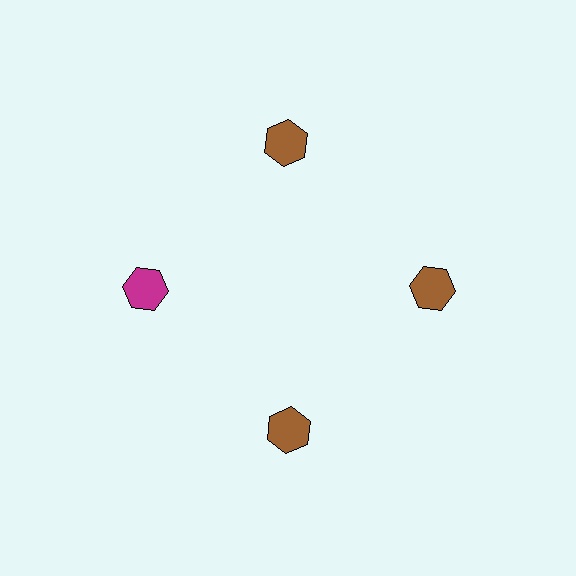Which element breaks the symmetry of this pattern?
The magenta hexagon at roughly the 9 o'clock position breaks the symmetry. All other shapes are brown hexagons.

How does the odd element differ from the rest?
It has a different color: magenta instead of brown.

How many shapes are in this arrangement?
There are 4 shapes arranged in a ring pattern.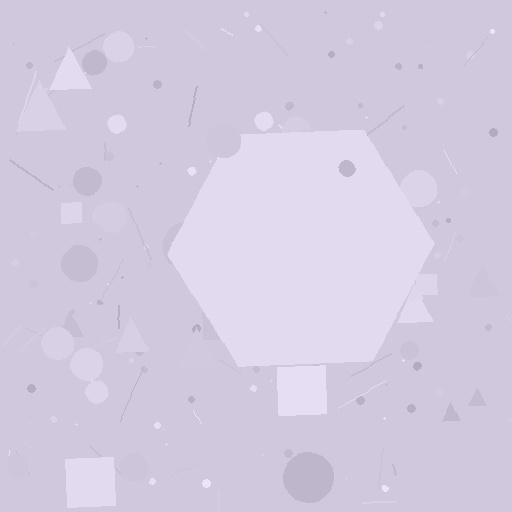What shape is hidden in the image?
A hexagon is hidden in the image.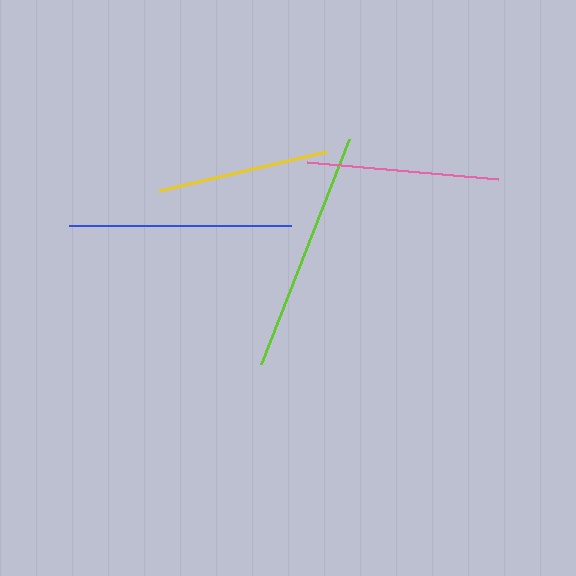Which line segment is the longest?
The lime line is the longest at approximately 242 pixels.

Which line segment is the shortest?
The yellow line is the shortest at approximately 171 pixels.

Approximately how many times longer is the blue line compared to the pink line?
The blue line is approximately 1.2 times the length of the pink line.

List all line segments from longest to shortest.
From longest to shortest: lime, blue, pink, yellow.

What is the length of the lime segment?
The lime segment is approximately 242 pixels long.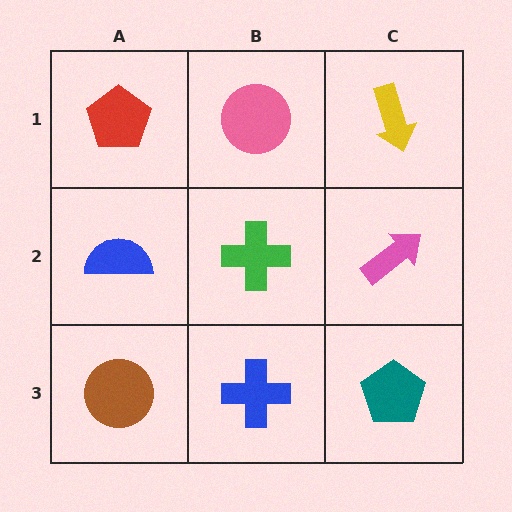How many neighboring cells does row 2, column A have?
3.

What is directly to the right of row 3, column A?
A blue cross.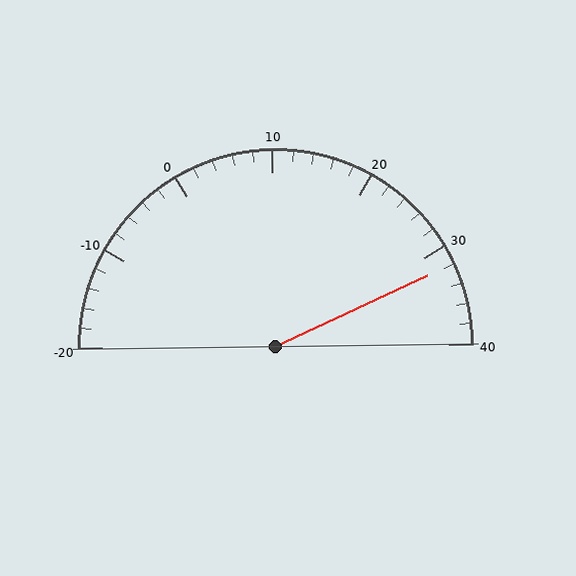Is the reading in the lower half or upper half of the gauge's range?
The reading is in the upper half of the range (-20 to 40).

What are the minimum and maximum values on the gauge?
The gauge ranges from -20 to 40.